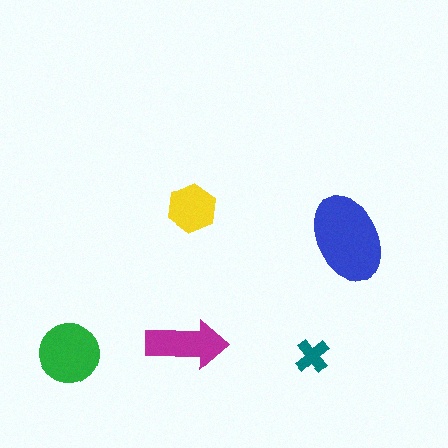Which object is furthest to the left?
The green circle is leftmost.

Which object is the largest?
The blue ellipse.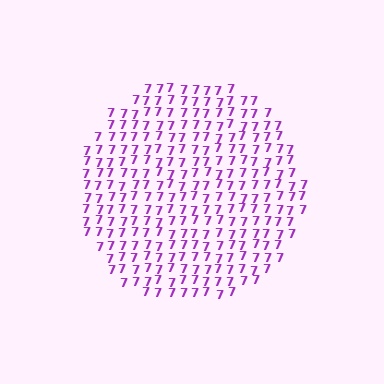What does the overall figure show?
The overall figure shows a circle.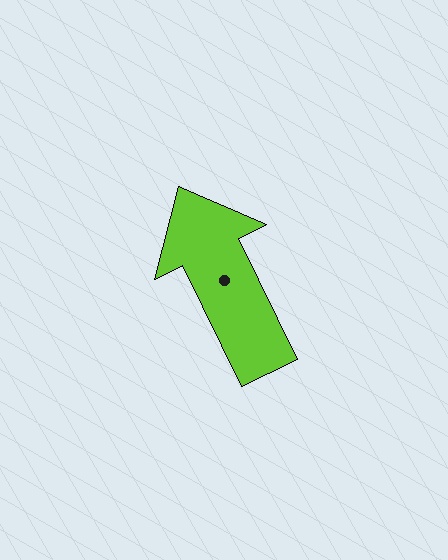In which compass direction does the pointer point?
Northwest.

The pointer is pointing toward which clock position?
Roughly 11 o'clock.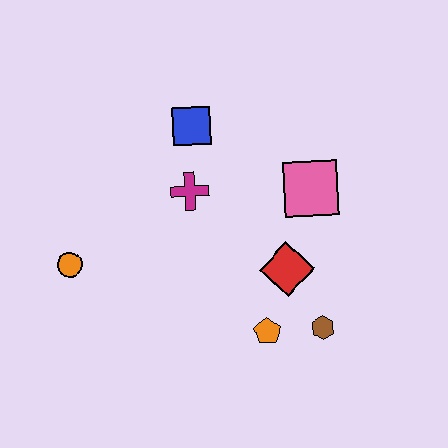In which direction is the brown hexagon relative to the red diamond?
The brown hexagon is below the red diamond.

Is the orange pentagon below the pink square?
Yes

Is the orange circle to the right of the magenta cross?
No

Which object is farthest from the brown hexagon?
The orange circle is farthest from the brown hexagon.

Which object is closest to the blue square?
The magenta cross is closest to the blue square.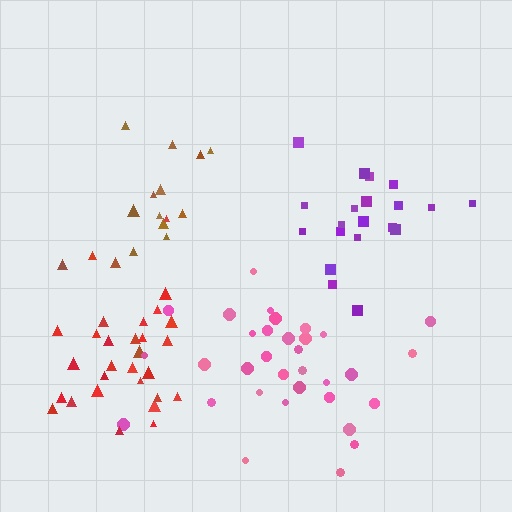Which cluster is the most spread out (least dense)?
Brown.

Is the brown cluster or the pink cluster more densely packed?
Pink.